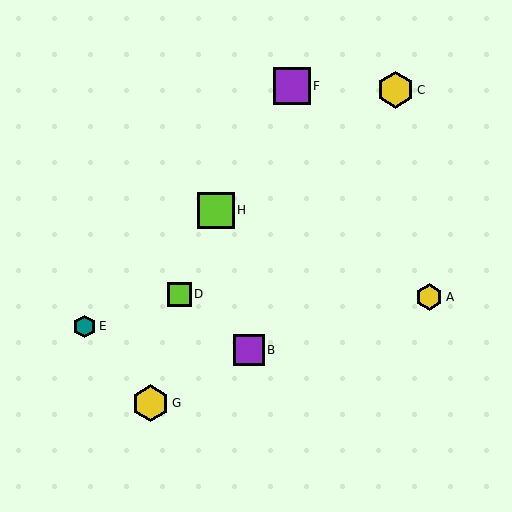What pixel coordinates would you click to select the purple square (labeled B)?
Click at (249, 350) to select the purple square B.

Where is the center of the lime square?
The center of the lime square is at (216, 210).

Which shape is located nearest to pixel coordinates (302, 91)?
The purple square (labeled F) at (292, 86) is nearest to that location.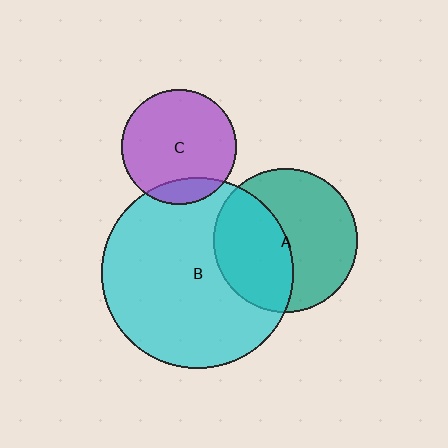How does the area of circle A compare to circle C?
Approximately 1.6 times.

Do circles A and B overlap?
Yes.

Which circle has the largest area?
Circle B (cyan).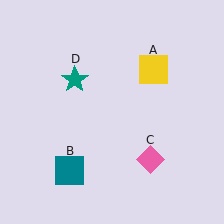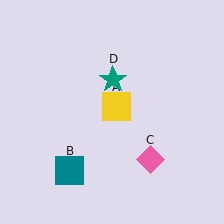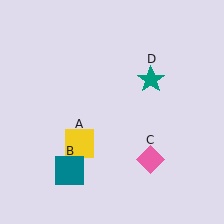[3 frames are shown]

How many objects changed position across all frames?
2 objects changed position: yellow square (object A), teal star (object D).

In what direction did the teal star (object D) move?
The teal star (object D) moved right.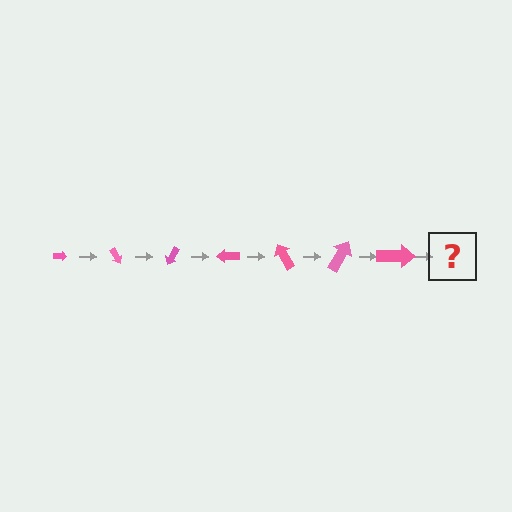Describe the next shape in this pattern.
It should be an arrow, larger than the previous one and rotated 420 degrees from the start.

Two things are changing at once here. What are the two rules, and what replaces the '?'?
The two rules are that the arrow grows larger each step and it rotates 60 degrees each step. The '?' should be an arrow, larger than the previous one and rotated 420 degrees from the start.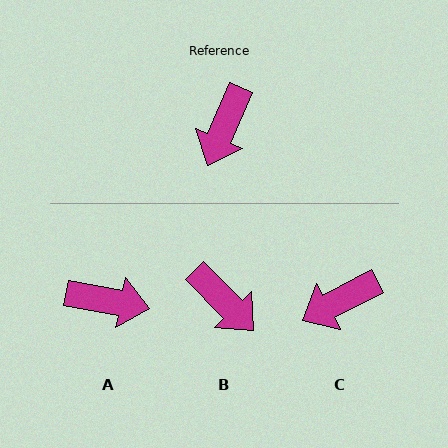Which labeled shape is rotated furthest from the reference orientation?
A, about 103 degrees away.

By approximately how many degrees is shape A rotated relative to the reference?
Approximately 103 degrees counter-clockwise.